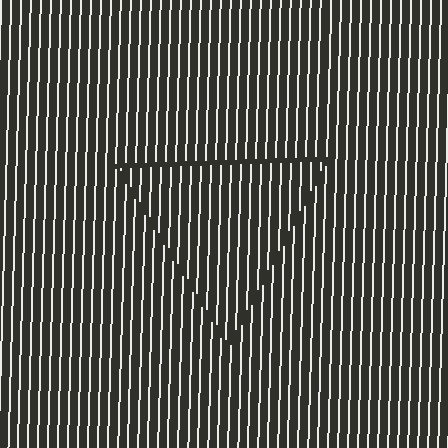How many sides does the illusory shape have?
3 sides — the line-ends trace a triangle.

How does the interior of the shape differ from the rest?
The interior of the shape contains the same grating, shifted by half a period — the contour is defined by the phase discontinuity where line-ends from the inner and outer gratings abut.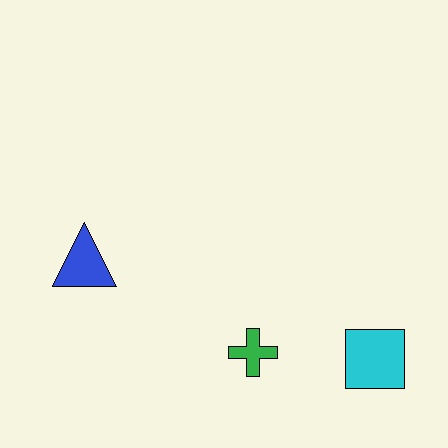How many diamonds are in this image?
There are no diamonds.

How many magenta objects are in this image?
There are no magenta objects.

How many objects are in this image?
There are 3 objects.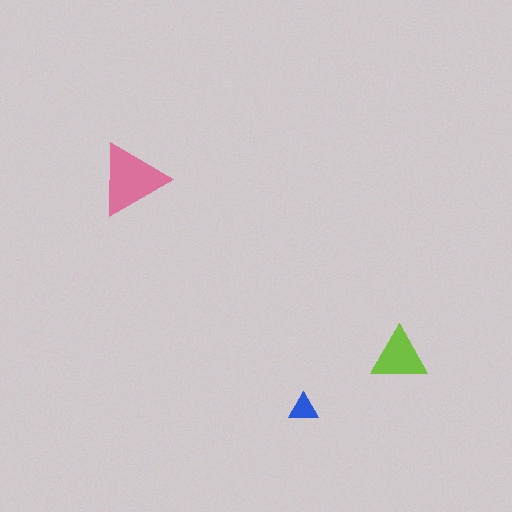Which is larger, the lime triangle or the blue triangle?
The lime one.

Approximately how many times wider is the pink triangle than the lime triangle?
About 1.5 times wider.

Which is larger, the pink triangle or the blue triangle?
The pink one.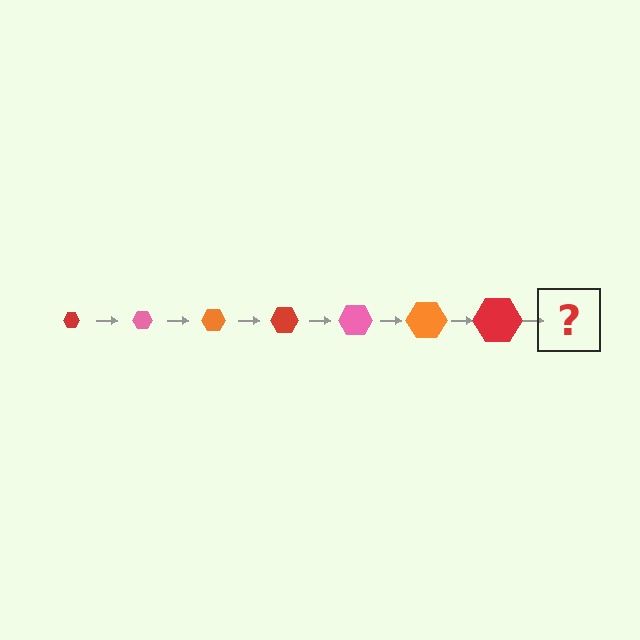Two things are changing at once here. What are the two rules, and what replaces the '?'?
The two rules are that the hexagon grows larger each step and the color cycles through red, pink, and orange. The '?' should be a pink hexagon, larger than the previous one.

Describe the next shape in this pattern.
It should be a pink hexagon, larger than the previous one.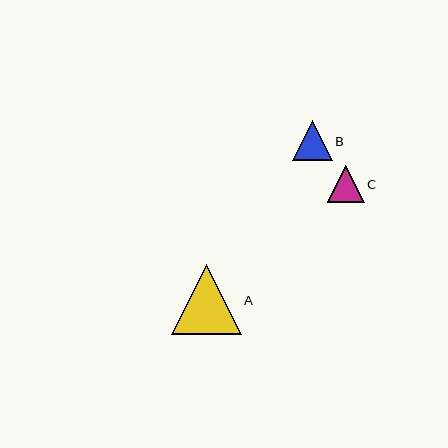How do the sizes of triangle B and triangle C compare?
Triangle B and triangle C are approximately the same size.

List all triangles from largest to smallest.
From largest to smallest: A, B, C.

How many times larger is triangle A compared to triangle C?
Triangle A is approximately 1.9 times the size of triangle C.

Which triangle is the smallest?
Triangle C is the smallest with a size of approximately 37 pixels.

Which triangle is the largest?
Triangle A is the largest with a size of approximately 70 pixels.